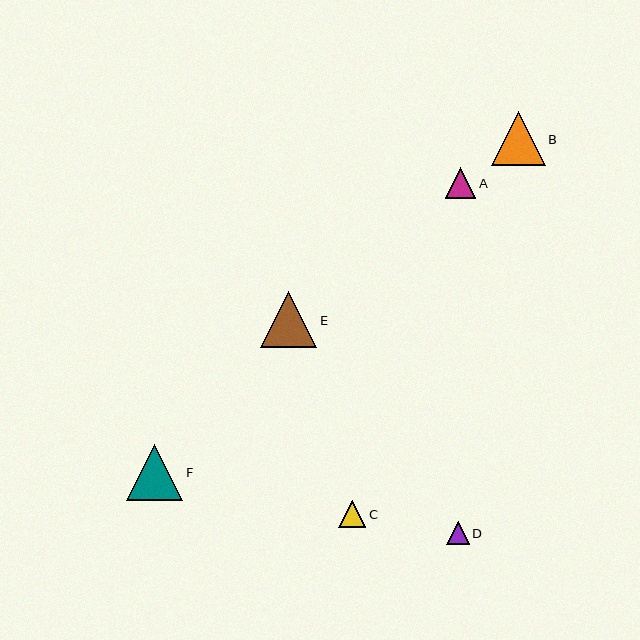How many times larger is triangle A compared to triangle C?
Triangle A is approximately 1.1 times the size of triangle C.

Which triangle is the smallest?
Triangle D is the smallest with a size of approximately 23 pixels.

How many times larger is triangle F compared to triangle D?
Triangle F is approximately 2.5 times the size of triangle D.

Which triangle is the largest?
Triangle F is the largest with a size of approximately 56 pixels.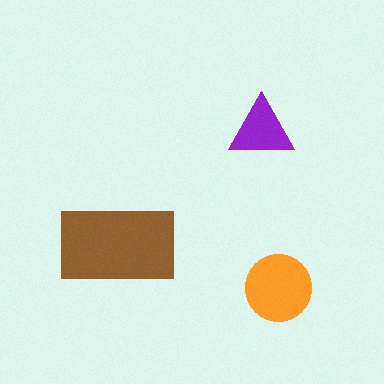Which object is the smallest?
The purple triangle.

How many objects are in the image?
There are 3 objects in the image.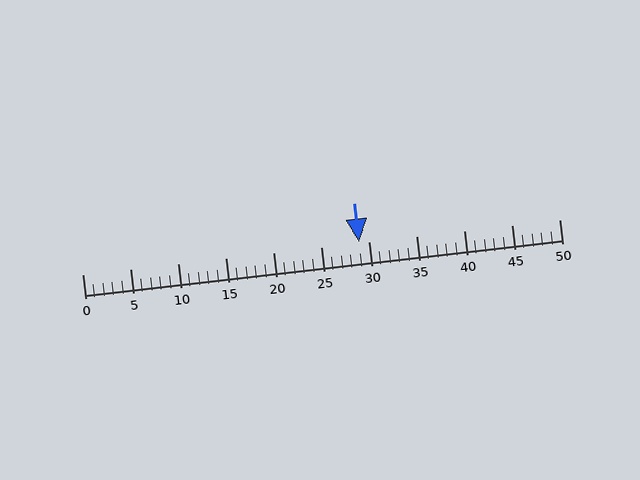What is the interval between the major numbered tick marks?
The major tick marks are spaced 5 units apart.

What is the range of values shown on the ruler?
The ruler shows values from 0 to 50.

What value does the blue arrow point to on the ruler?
The blue arrow points to approximately 29.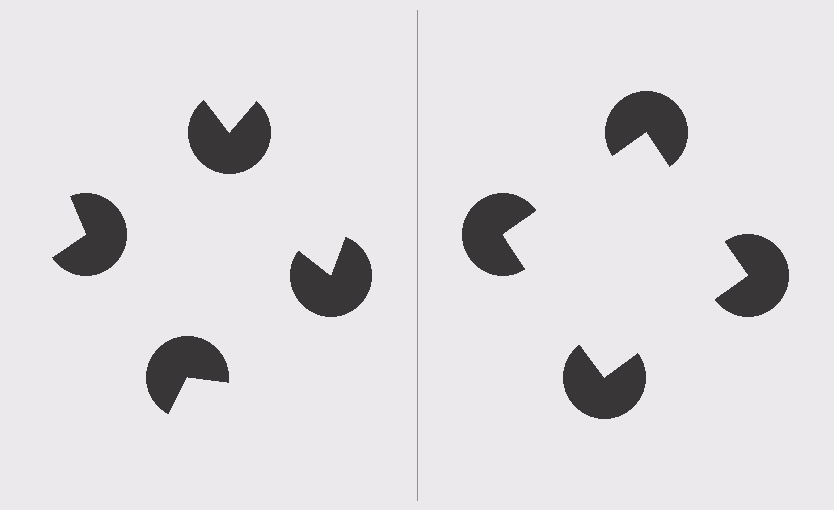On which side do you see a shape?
An illusory square appears on the right side. On the left side the wedge cuts are rotated, so no coherent shape forms.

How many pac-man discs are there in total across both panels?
8 — 4 on each side.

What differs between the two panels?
The pac-man discs are positioned identically on both sides; only the wedge orientations differ. On the right they align to a square; on the left they are misaligned.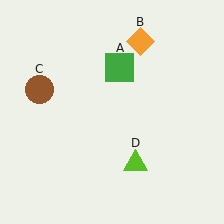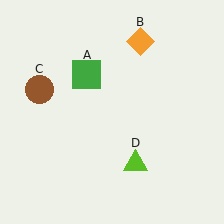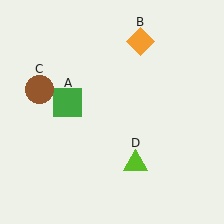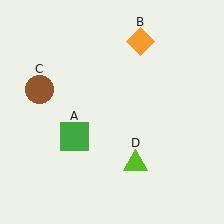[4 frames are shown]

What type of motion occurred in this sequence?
The green square (object A) rotated counterclockwise around the center of the scene.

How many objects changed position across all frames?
1 object changed position: green square (object A).